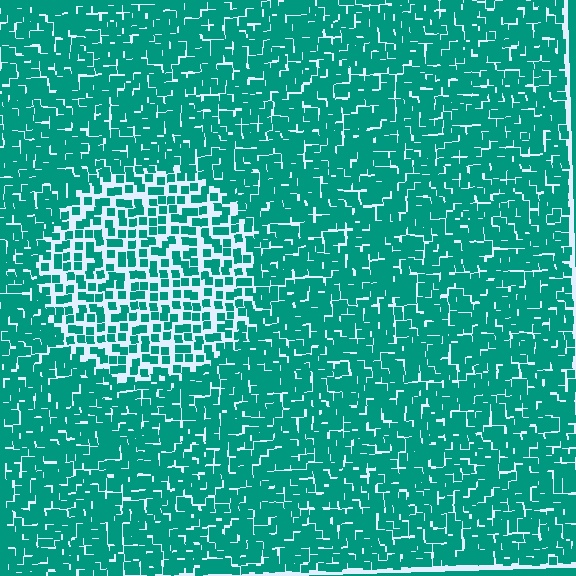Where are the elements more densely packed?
The elements are more densely packed outside the circle boundary.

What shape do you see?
I see a circle.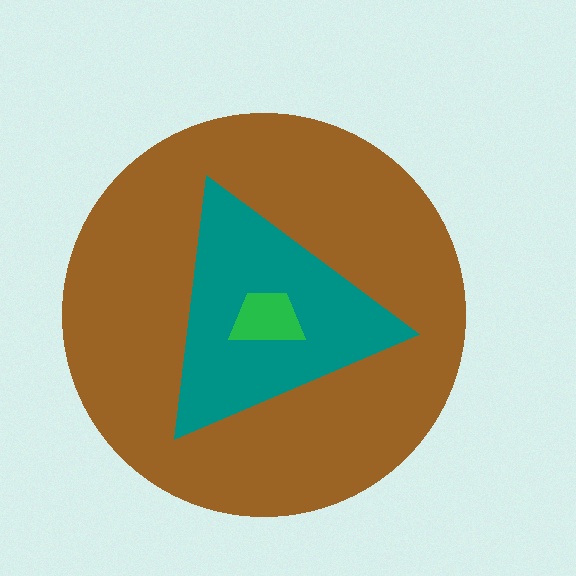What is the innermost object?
The green trapezoid.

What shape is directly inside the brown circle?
The teal triangle.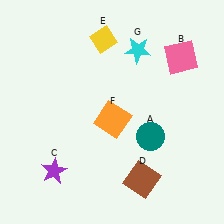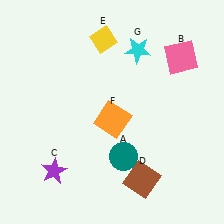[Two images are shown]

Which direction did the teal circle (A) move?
The teal circle (A) moved left.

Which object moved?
The teal circle (A) moved left.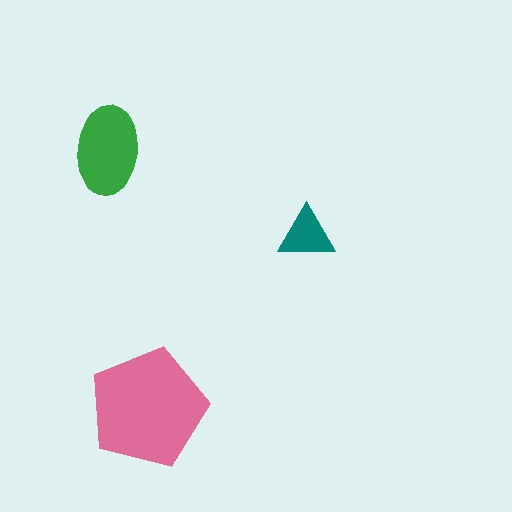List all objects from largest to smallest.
The pink pentagon, the green ellipse, the teal triangle.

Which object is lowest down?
The pink pentagon is bottommost.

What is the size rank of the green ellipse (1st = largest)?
2nd.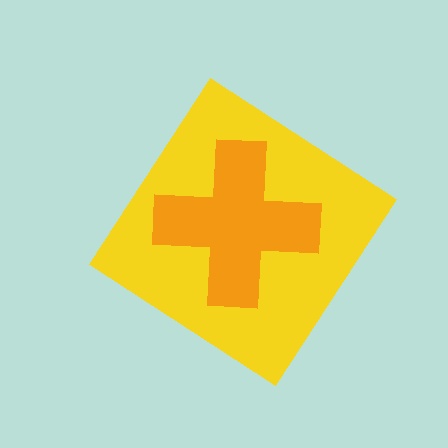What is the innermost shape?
The orange cross.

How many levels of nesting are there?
2.